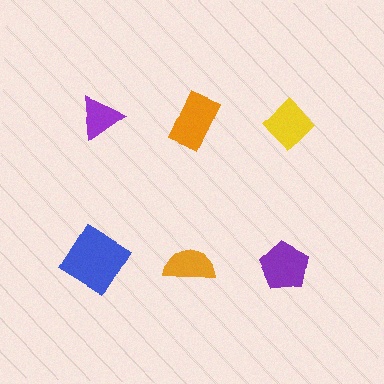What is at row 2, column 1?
A blue diamond.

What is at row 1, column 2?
An orange rectangle.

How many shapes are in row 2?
3 shapes.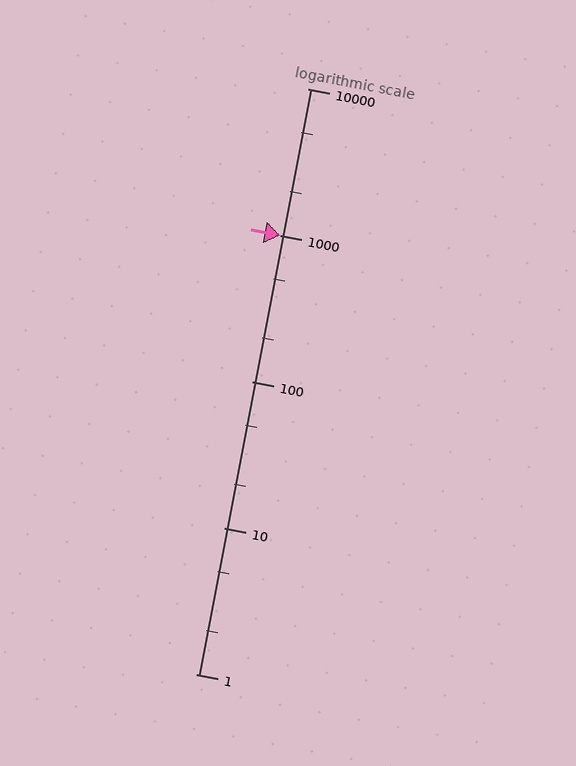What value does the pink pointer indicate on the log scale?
The pointer indicates approximately 1000.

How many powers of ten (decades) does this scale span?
The scale spans 4 decades, from 1 to 10000.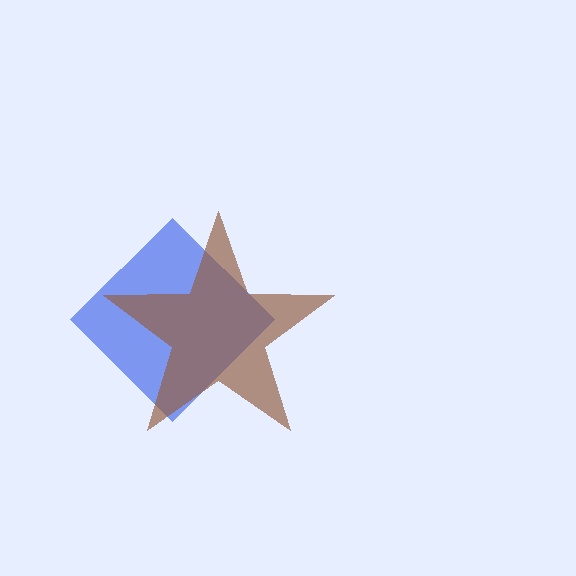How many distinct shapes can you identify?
There are 2 distinct shapes: a blue diamond, a brown star.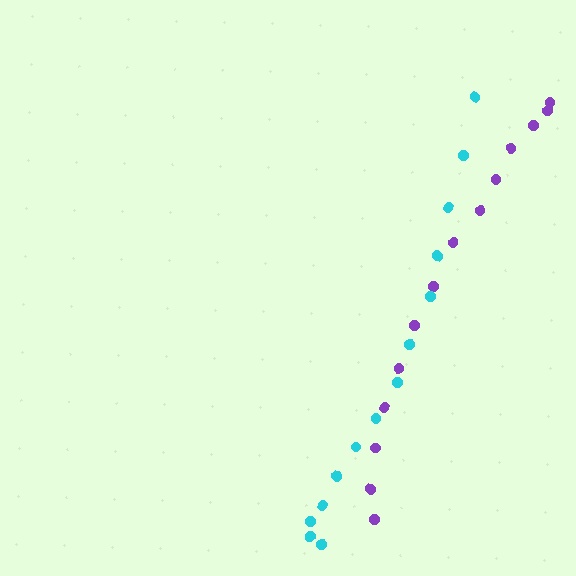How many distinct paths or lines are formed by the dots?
There are 2 distinct paths.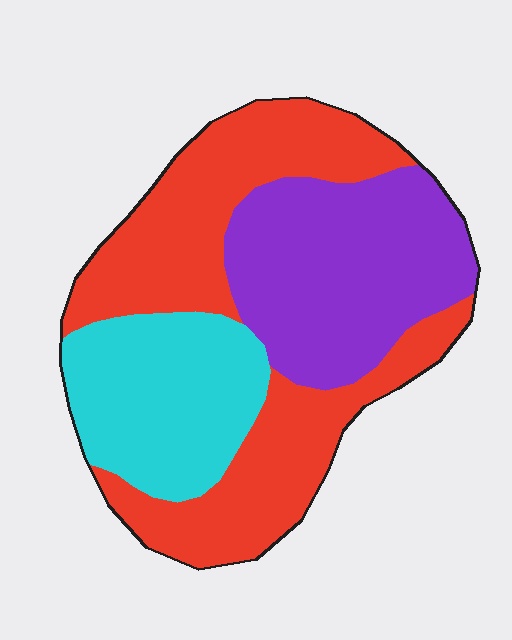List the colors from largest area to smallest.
From largest to smallest: red, purple, cyan.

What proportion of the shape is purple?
Purple covers about 30% of the shape.